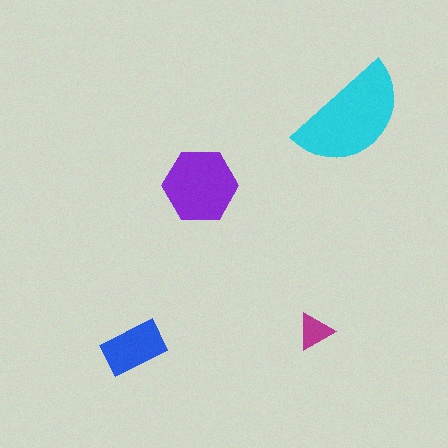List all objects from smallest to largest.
The magenta triangle, the blue rectangle, the purple hexagon, the cyan semicircle.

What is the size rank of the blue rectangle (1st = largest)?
3rd.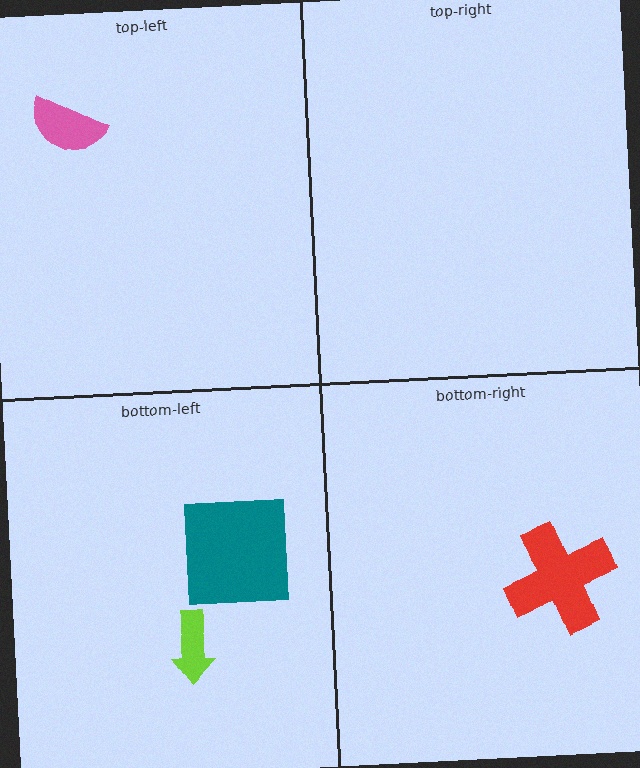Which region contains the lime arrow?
The bottom-left region.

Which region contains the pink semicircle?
The top-left region.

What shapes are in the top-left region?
The pink semicircle.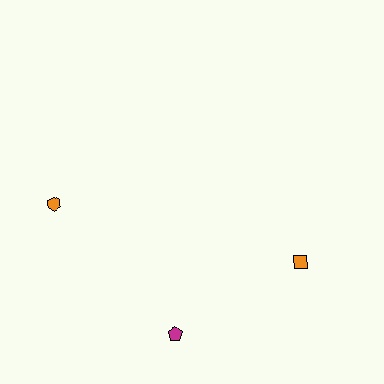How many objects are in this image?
There are 3 objects.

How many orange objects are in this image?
There are 2 orange objects.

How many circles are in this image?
There are no circles.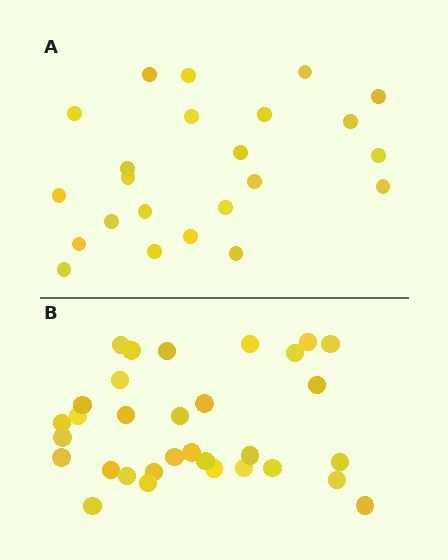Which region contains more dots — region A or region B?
Region B (the bottom region) has more dots.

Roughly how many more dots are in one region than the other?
Region B has roughly 8 or so more dots than region A.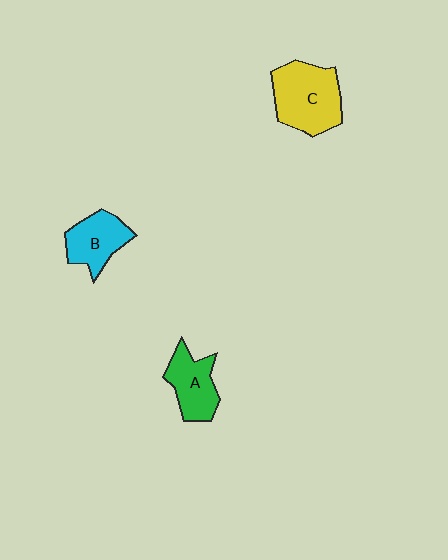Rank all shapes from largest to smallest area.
From largest to smallest: C (yellow), A (green), B (cyan).